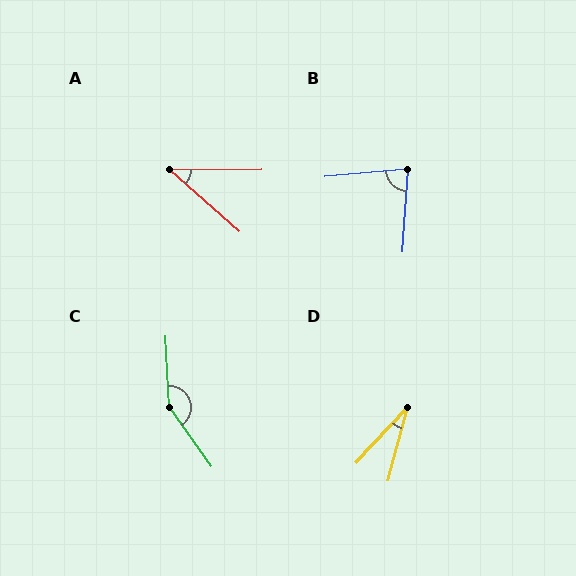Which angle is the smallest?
D, at approximately 28 degrees.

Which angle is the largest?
C, at approximately 148 degrees.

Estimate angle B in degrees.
Approximately 81 degrees.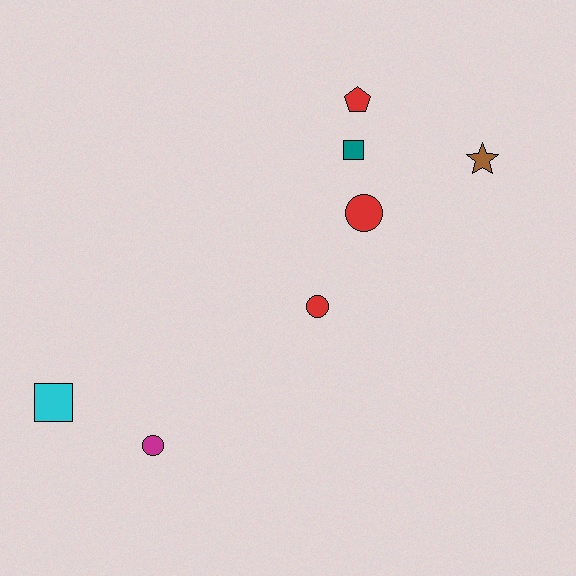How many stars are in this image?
There is 1 star.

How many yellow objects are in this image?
There are no yellow objects.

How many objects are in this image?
There are 7 objects.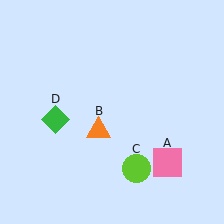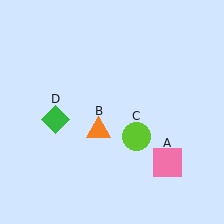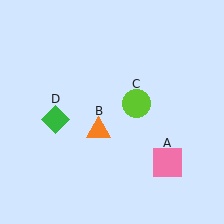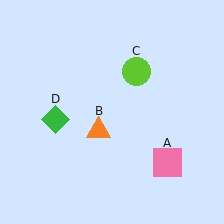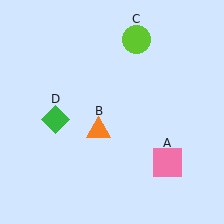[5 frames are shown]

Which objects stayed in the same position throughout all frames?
Pink square (object A) and orange triangle (object B) and green diamond (object D) remained stationary.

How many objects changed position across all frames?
1 object changed position: lime circle (object C).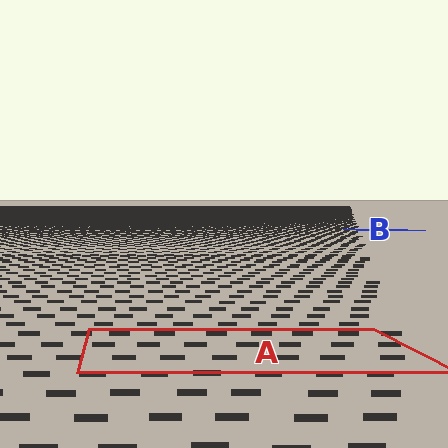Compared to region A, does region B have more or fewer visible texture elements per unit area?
Region B has more texture elements per unit area — they are packed more densely because it is farther away.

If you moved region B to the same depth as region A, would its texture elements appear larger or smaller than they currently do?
They would appear larger. At a closer depth, the same texture elements are projected at a bigger on-screen size.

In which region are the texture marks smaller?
The texture marks are smaller in region B, because it is farther away.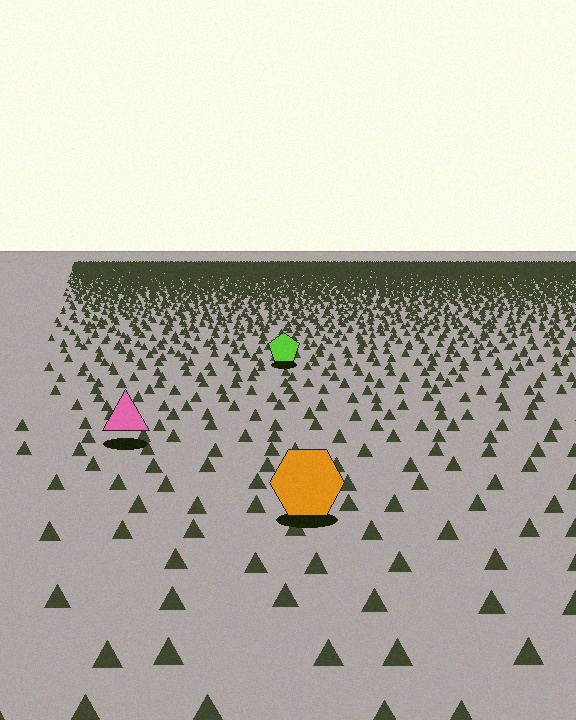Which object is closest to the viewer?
The orange hexagon is closest. The texture marks near it are larger and more spread out.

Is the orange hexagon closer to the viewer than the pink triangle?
Yes. The orange hexagon is closer — you can tell from the texture gradient: the ground texture is coarser near it.